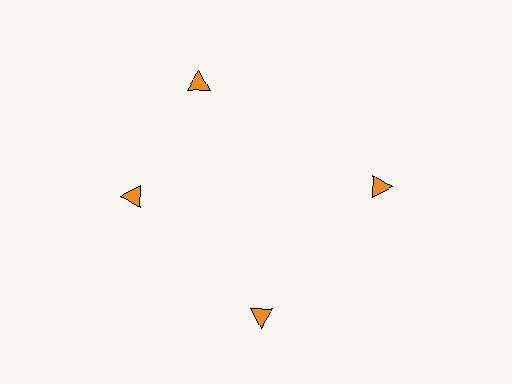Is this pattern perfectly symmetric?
No. The 4 orange triangles are arranged in a ring, but one element near the 12 o'clock position is rotated out of alignment along the ring, breaking the 4-fold rotational symmetry.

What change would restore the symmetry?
The symmetry would be restored by rotating it back into even spacing with its neighbors so that all 4 triangles sit at equal angles and equal distance from the center.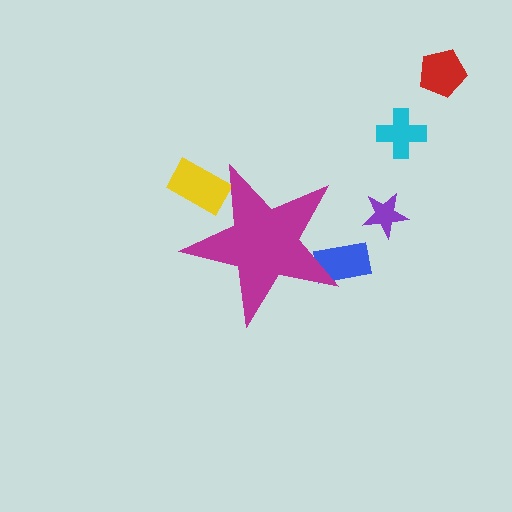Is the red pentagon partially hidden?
No, the red pentagon is fully visible.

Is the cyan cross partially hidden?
No, the cyan cross is fully visible.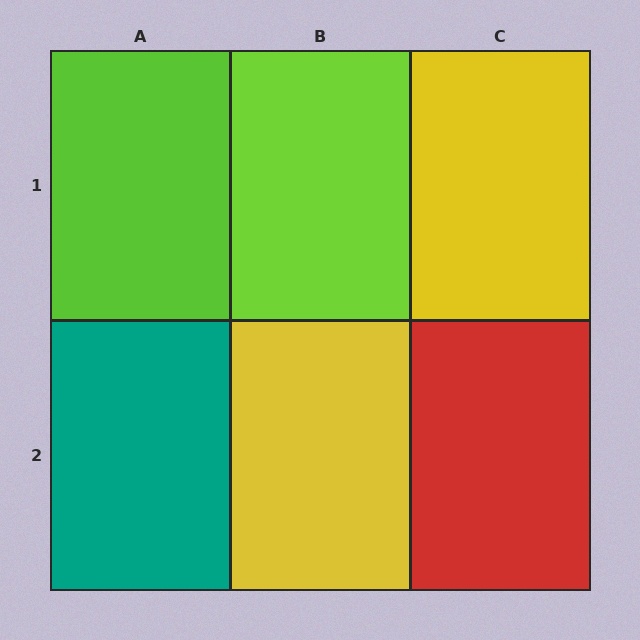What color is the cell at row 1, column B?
Lime.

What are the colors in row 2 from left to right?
Teal, yellow, red.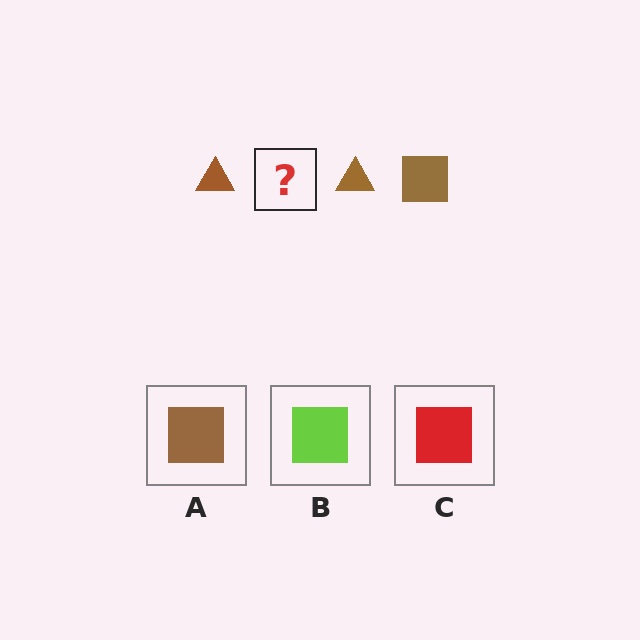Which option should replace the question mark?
Option A.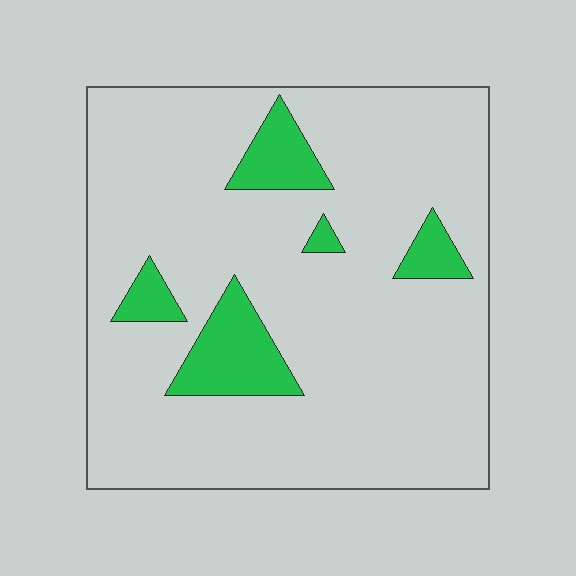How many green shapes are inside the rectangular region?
5.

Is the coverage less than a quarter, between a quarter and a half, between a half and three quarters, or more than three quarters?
Less than a quarter.